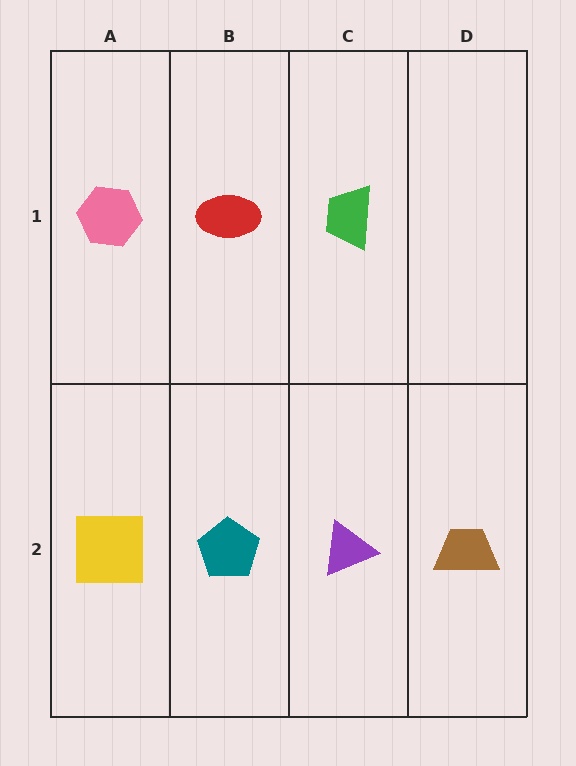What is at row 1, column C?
A green trapezoid.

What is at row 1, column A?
A pink hexagon.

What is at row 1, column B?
A red ellipse.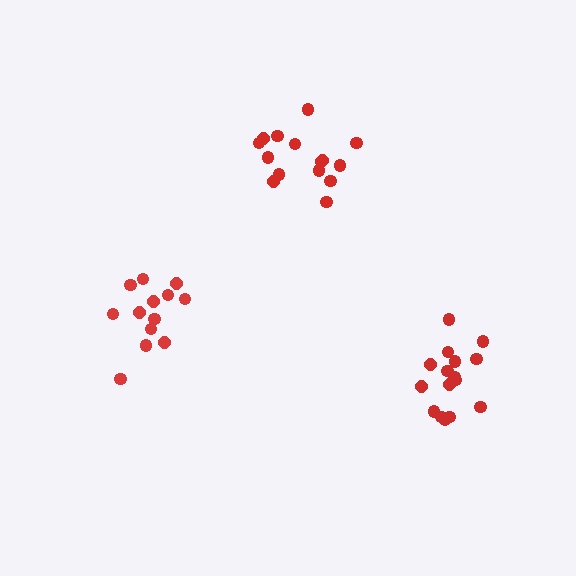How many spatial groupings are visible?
There are 3 spatial groupings.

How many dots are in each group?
Group 1: 16 dots, Group 2: 15 dots, Group 3: 13 dots (44 total).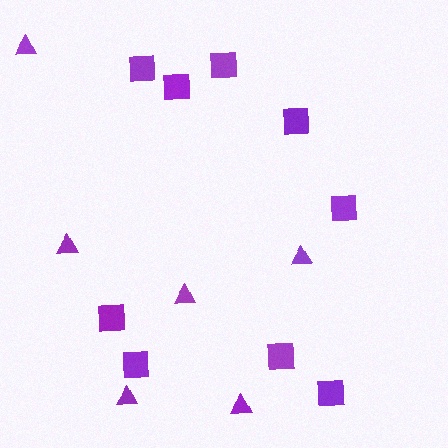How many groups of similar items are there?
There are 2 groups: one group of squares (9) and one group of triangles (6).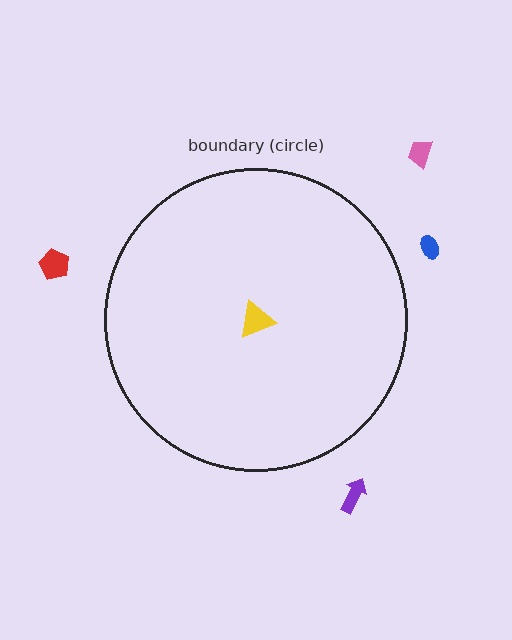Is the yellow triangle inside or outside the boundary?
Inside.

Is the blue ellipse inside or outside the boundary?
Outside.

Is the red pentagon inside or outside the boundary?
Outside.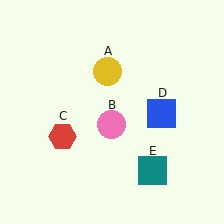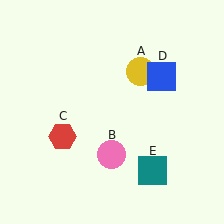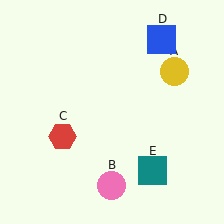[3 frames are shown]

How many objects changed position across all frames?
3 objects changed position: yellow circle (object A), pink circle (object B), blue square (object D).